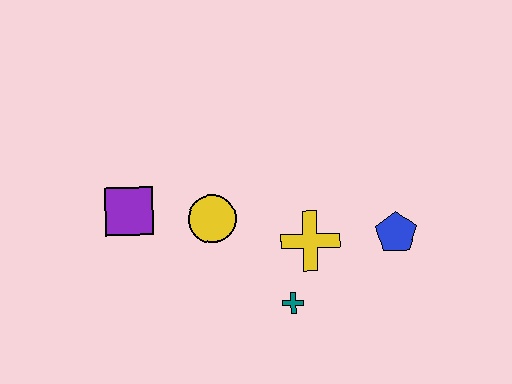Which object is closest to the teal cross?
The yellow cross is closest to the teal cross.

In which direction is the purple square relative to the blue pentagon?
The purple square is to the left of the blue pentagon.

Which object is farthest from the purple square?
The blue pentagon is farthest from the purple square.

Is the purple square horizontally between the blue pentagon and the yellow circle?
No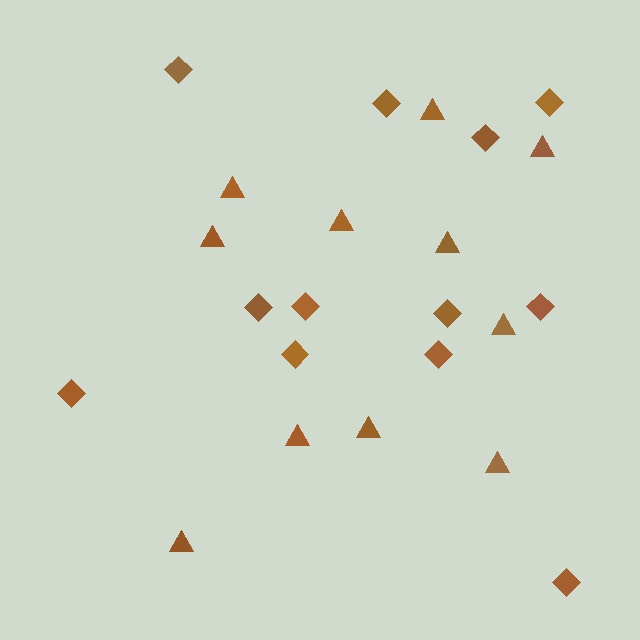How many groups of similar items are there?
There are 2 groups: one group of diamonds (12) and one group of triangles (11).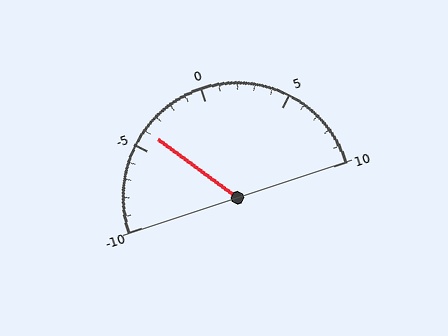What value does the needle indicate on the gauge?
The needle indicates approximately -4.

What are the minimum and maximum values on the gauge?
The gauge ranges from -10 to 10.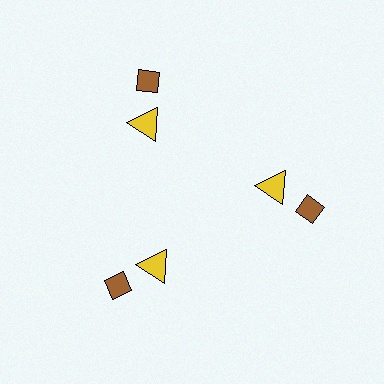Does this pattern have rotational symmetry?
Yes, this pattern has 3-fold rotational symmetry. It looks the same after rotating 120 degrees around the center.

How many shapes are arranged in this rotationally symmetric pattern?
There are 6 shapes, arranged in 3 groups of 2.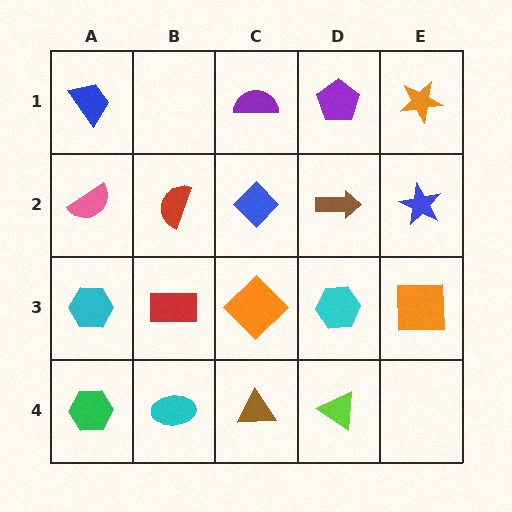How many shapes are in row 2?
5 shapes.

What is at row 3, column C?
An orange diamond.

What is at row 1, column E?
An orange star.